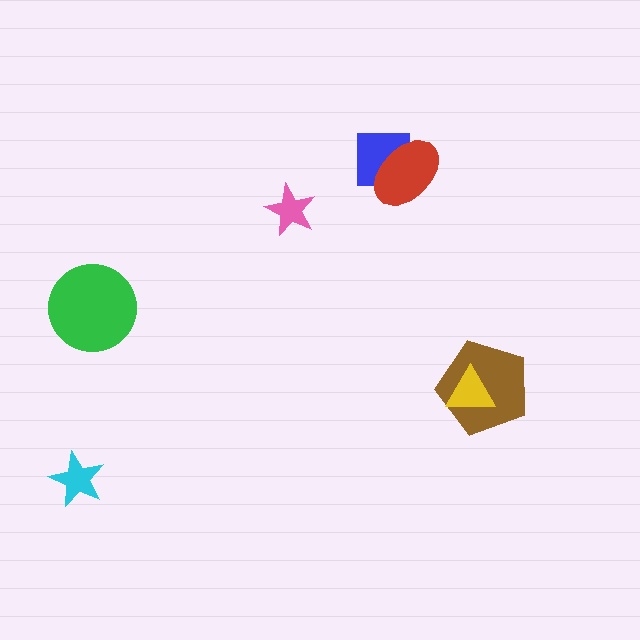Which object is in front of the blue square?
The red ellipse is in front of the blue square.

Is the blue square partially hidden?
Yes, it is partially covered by another shape.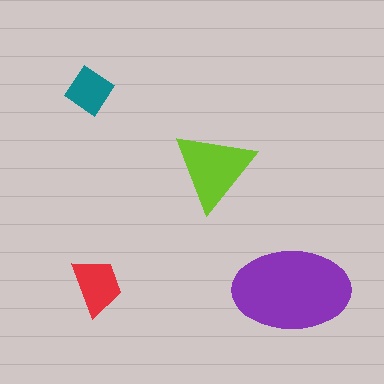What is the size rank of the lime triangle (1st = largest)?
2nd.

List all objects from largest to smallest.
The purple ellipse, the lime triangle, the red trapezoid, the teal diamond.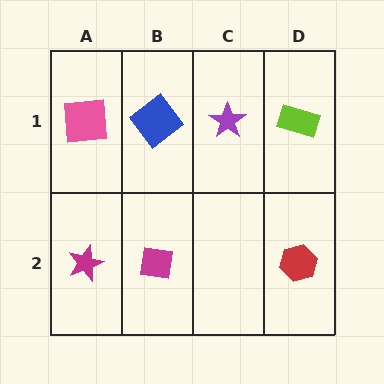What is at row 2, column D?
A red hexagon.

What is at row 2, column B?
A magenta square.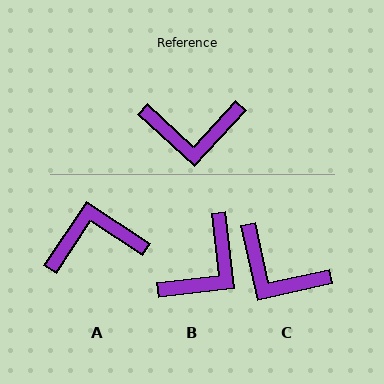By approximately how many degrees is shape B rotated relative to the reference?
Approximately 49 degrees counter-clockwise.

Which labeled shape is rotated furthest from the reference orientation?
A, about 171 degrees away.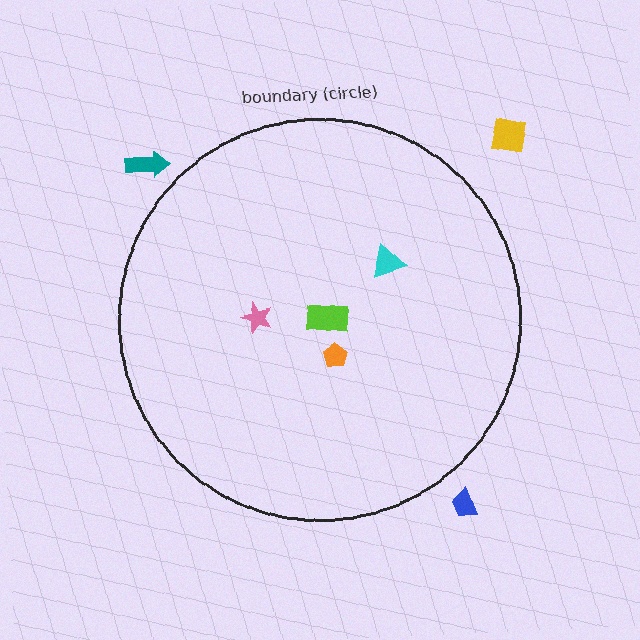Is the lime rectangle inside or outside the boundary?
Inside.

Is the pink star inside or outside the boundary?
Inside.